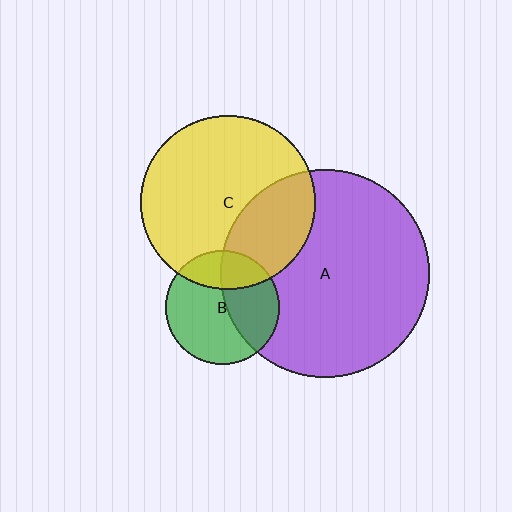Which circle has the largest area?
Circle A (purple).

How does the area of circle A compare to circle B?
Approximately 3.3 times.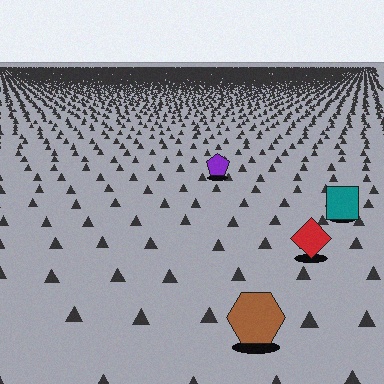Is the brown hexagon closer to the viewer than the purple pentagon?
Yes. The brown hexagon is closer — you can tell from the texture gradient: the ground texture is coarser near it.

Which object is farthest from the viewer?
The purple pentagon is farthest from the viewer. It appears smaller and the ground texture around it is denser.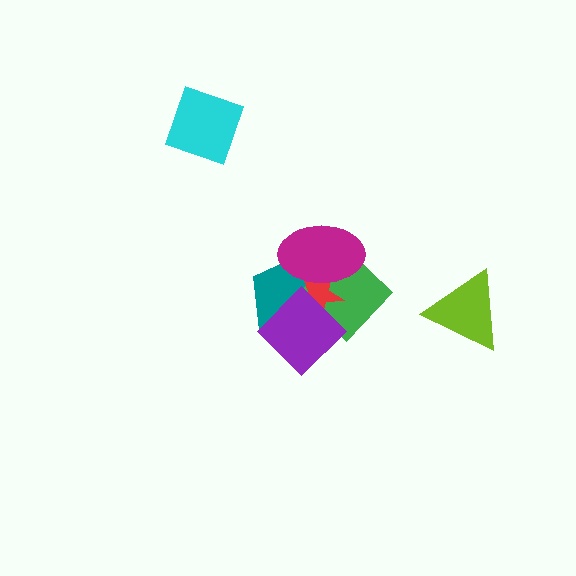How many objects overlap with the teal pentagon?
4 objects overlap with the teal pentagon.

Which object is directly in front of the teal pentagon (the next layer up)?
The green diamond is directly in front of the teal pentagon.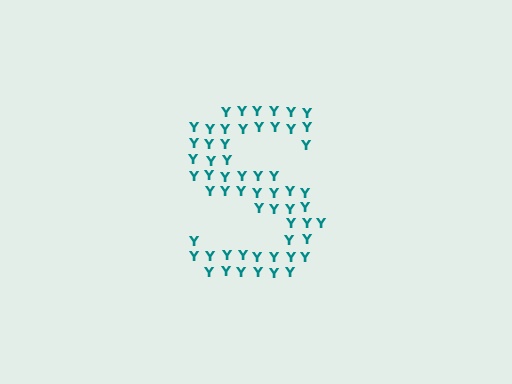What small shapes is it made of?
It is made of small letter Y's.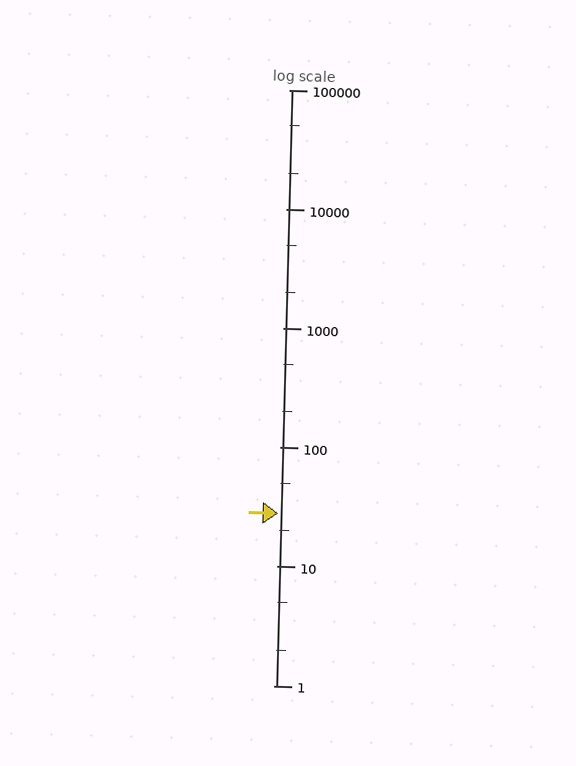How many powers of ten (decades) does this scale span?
The scale spans 5 decades, from 1 to 100000.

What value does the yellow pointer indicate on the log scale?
The pointer indicates approximately 28.